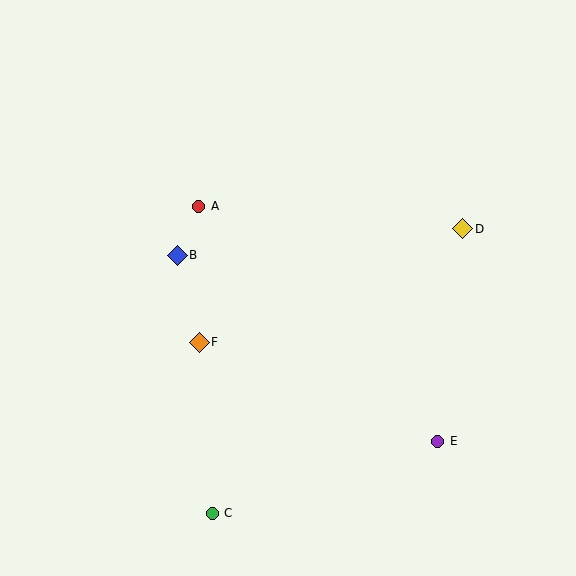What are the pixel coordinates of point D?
Point D is at (463, 229).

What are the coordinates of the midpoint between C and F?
The midpoint between C and F is at (206, 428).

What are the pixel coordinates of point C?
Point C is at (212, 513).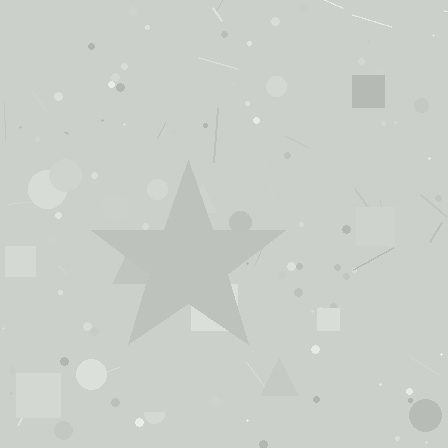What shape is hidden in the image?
A star is hidden in the image.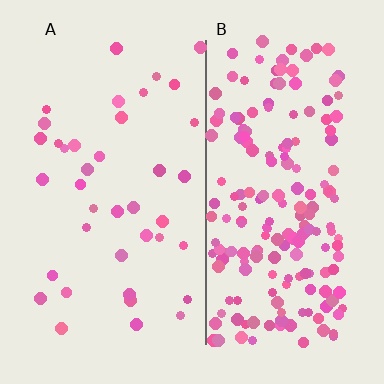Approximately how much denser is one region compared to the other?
Approximately 4.8× — region B over region A.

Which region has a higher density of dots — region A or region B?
B (the right).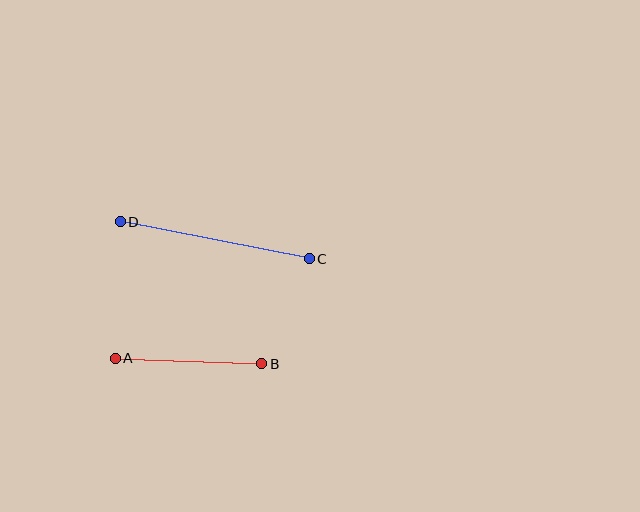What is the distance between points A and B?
The distance is approximately 147 pixels.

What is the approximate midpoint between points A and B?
The midpoint is at approximately (189, 361) pixels.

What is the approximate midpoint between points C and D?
The midpoint is at approximately (215, 240) pixels.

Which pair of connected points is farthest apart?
Points C and D are farthest apart.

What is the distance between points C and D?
The distance is approximately 192 pixels.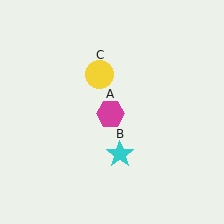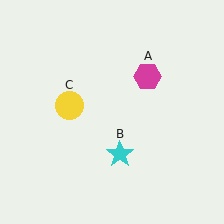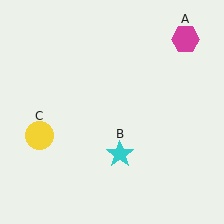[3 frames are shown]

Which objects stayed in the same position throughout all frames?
Cyan star (object B) remained stationary.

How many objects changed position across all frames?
2 objects changed position: magenta hexagon (object A), yellow circle (object C).